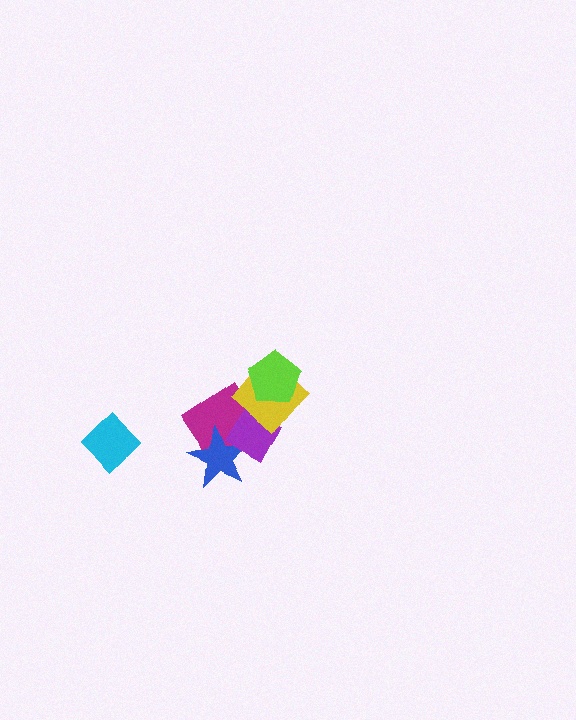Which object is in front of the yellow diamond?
The lime pentagon is in front of the yellow diamond.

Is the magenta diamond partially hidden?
Yes, it is partially covered by another shape.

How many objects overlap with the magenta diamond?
3 objects overlap with the magenta diamond.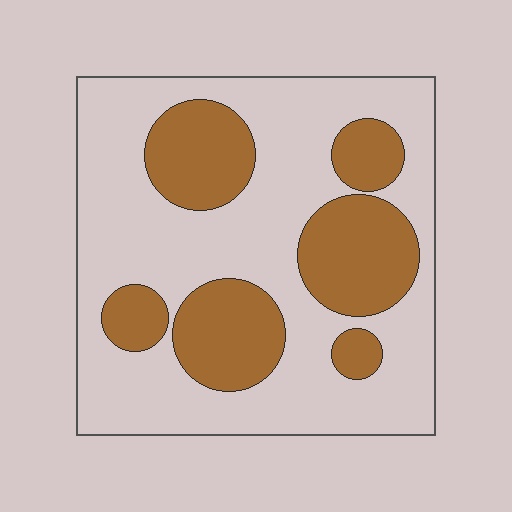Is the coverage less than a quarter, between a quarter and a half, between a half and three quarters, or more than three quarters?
Between a quarter and a half.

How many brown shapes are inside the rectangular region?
6.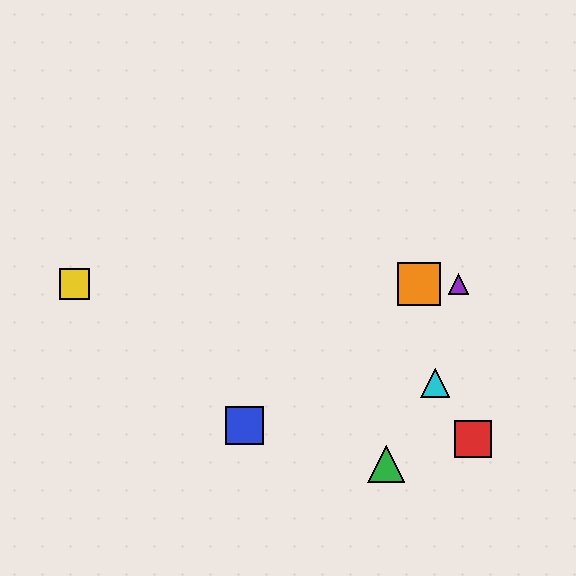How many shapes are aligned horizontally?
3 shapes (the yellow square, the purple triangle, the orange square) are aligned horizontally.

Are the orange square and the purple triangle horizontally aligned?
Yes, both are at y≈284.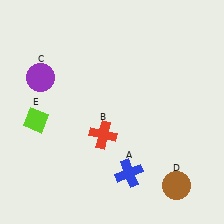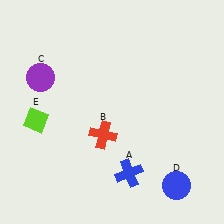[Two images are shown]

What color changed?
The circle (D) changed from brown in Image 1 to blue in Image 2.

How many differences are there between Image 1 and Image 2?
There is 1 difference between the two images.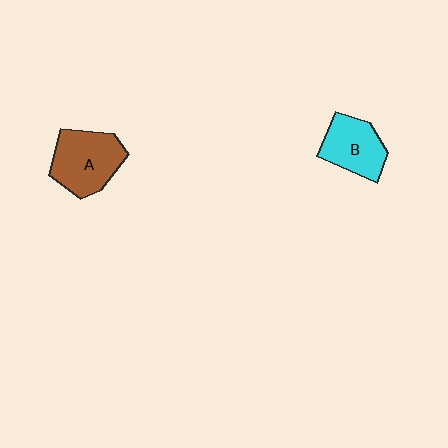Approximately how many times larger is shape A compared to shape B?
Approximately 1.2 times.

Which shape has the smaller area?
Shape B (cyan).